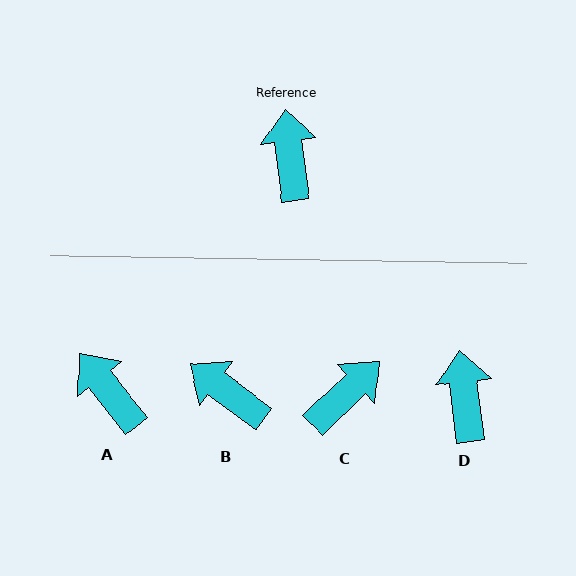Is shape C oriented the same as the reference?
No, it is off by about 53 degrees.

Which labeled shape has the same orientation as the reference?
D.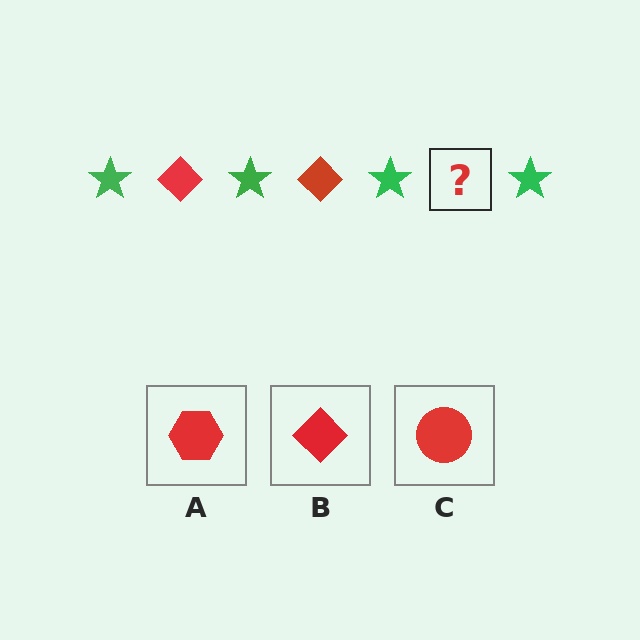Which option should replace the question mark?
Option B.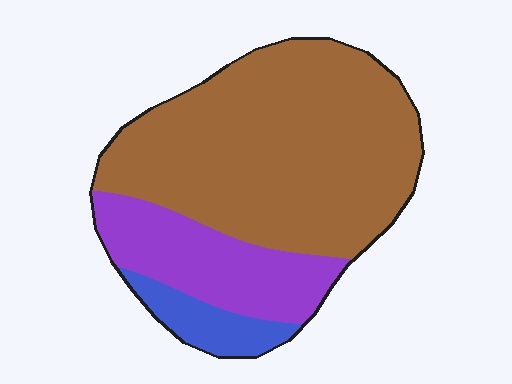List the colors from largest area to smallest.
From largest to smallest: brown, purple, blue.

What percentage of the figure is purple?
Purple covers about 25% of the figure.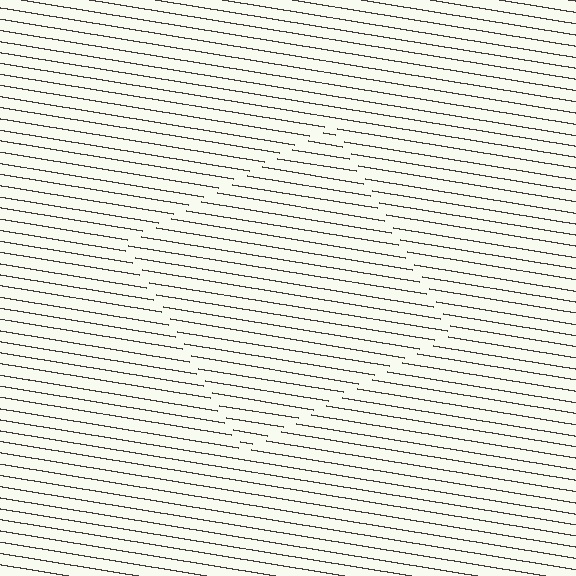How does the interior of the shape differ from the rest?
The interior of the shape contains the same grating, shifted by half a period — the contour is defined by the phase discontinuity where line-ends from the inner and outer gratings abut.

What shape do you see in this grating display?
An illusory square. The interior of the shape contains the same grating, shifted by half a period — the contour is defined by the phase discontinuity where line-ends from the inner and outer gratings abut.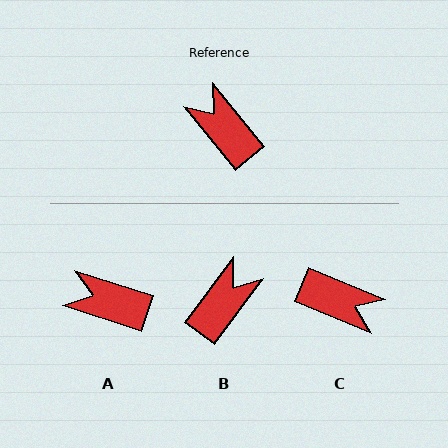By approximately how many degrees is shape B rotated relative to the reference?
Approximately 76 degrees clockwise.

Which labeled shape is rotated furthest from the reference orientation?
C, about 152 degrees away.